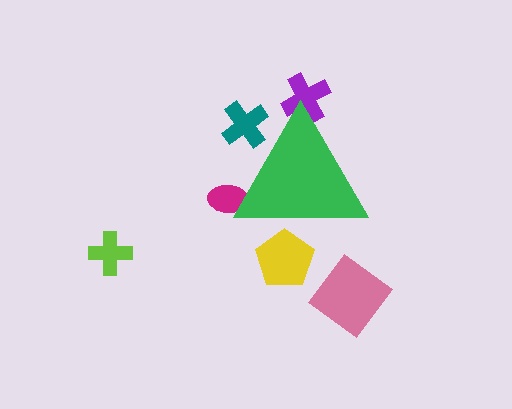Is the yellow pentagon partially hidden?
Yes, the yellow pentagon is partially hidden behind the green triangle.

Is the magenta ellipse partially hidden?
Yes, the magenta ellipse is partially hidden behind the green triangle.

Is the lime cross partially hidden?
No, the lime cross is fully visible.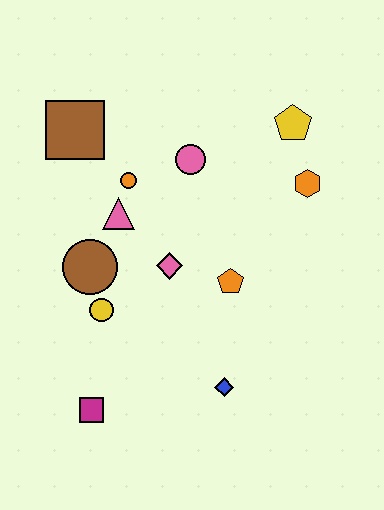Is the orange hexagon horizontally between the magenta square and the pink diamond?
No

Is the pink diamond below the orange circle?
Yes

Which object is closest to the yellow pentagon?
The orange hexagon is closest to the yellow pentagon.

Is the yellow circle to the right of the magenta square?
Yes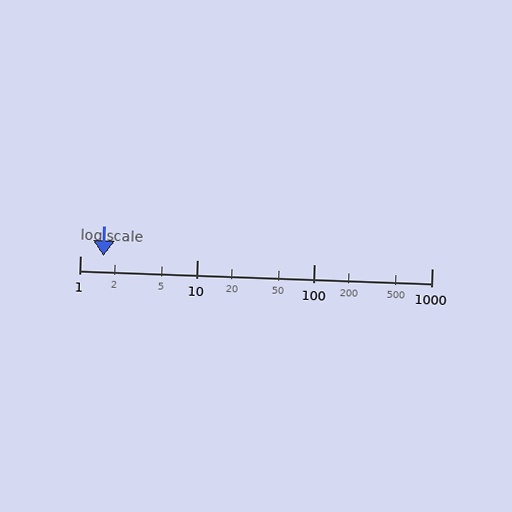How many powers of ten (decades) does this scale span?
The scale spans 3 decades, from 1 to 1000.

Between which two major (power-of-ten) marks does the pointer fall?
The pointer is between 1 and 10.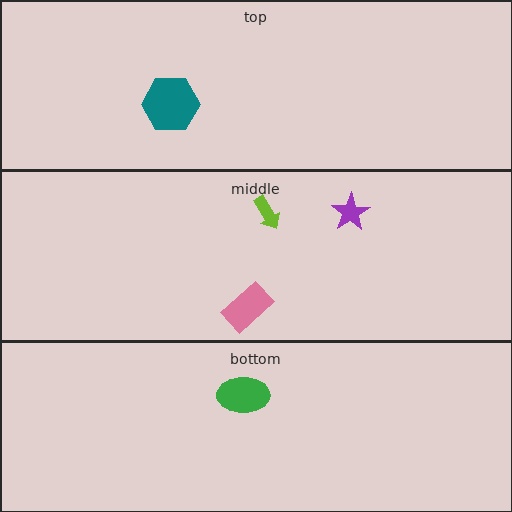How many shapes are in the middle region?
3.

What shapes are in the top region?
The teal hexagon.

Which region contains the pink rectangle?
The middle region.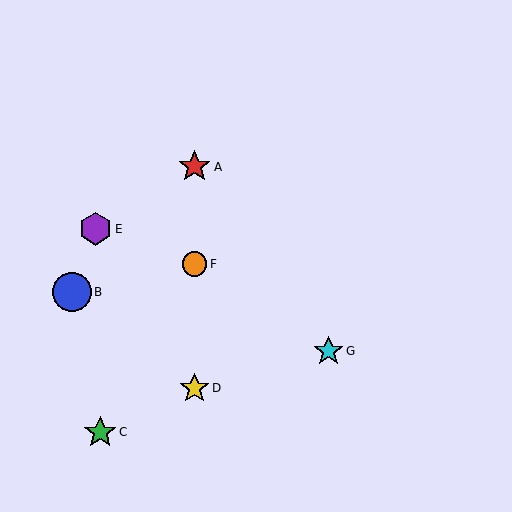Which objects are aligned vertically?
Objects A, D, F are aligned vertically.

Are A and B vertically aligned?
No, A is at x≈194 and B is at x≈72.